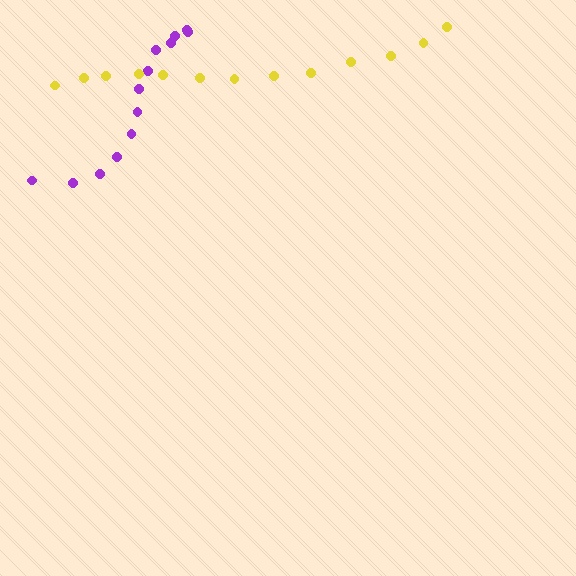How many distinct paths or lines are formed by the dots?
There are 2 distinct paths.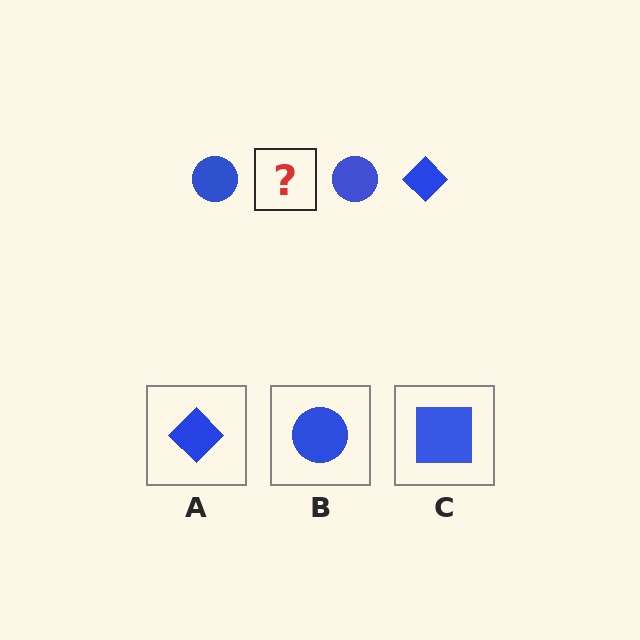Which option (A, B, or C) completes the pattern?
A.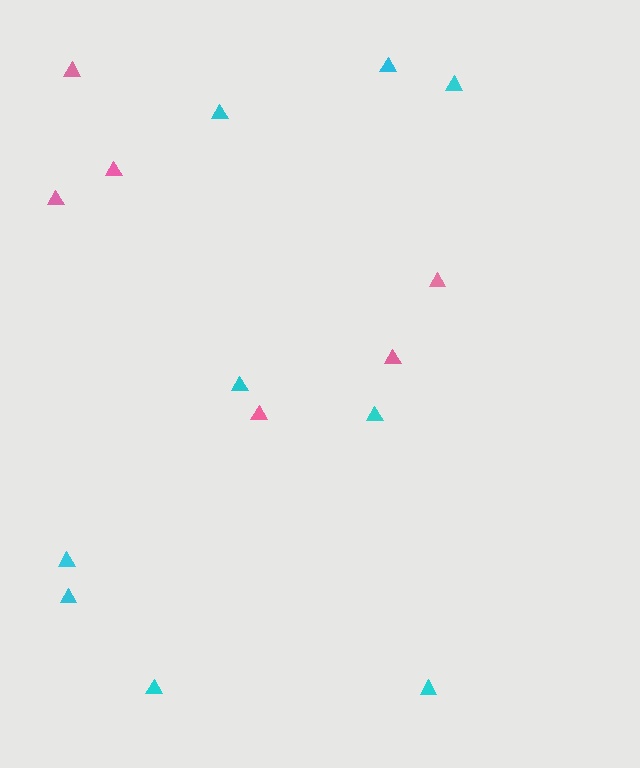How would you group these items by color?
There are 2 groups: one group of pink triangles (6) and one group of cyan triangles (9).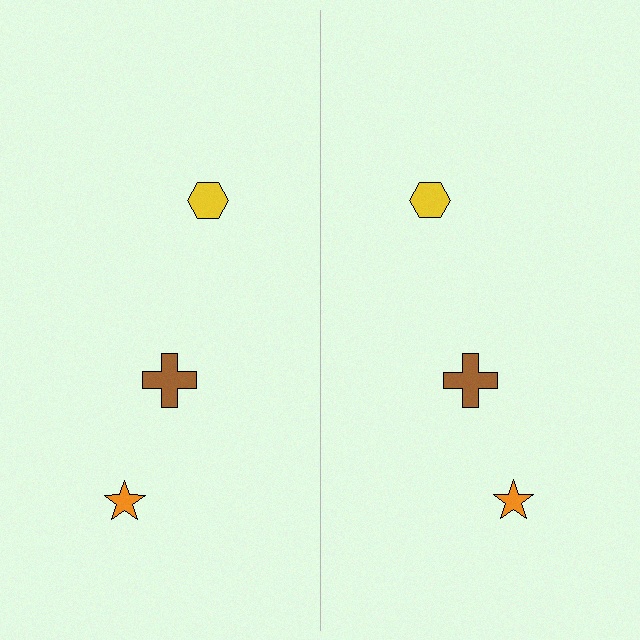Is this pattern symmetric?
Yes, this pattern has bilateral (reflection) symmetry.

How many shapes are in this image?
There are 6 shapes in this image.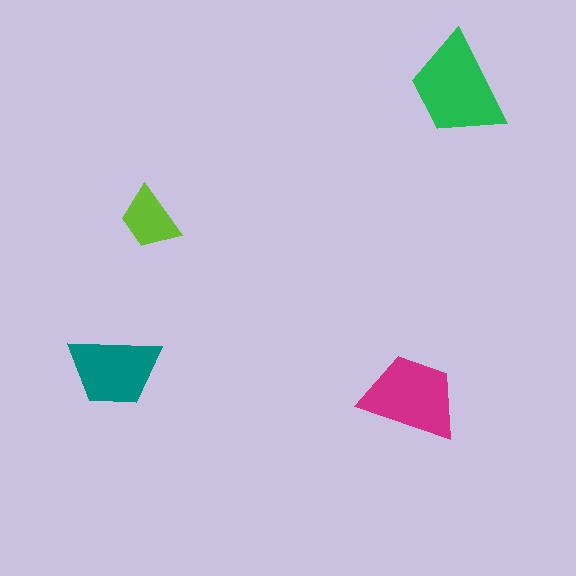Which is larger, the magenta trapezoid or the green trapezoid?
The green one.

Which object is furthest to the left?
The teal trapezoid is leftmost.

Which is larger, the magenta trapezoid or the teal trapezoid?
The magenta one.